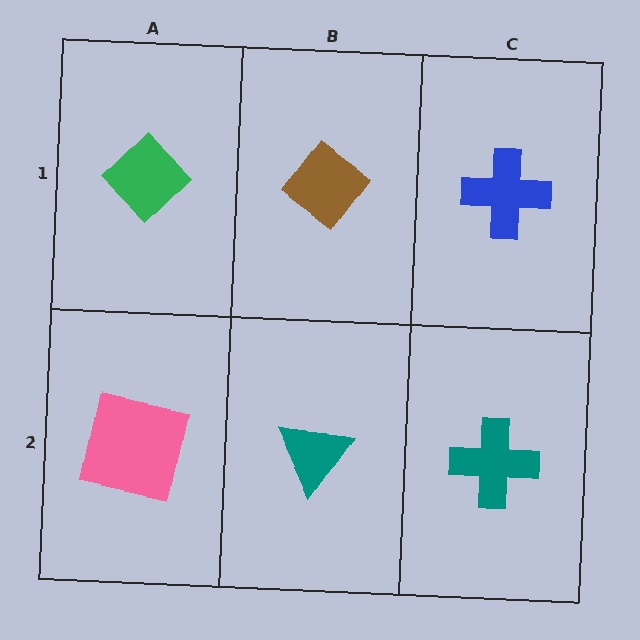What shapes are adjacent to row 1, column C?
A teal cross (row 2, column C), a brown diamond (row 1, column B).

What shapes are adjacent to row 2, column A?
A green diamond (row 1, column A), a teal triangle (row 2, column B).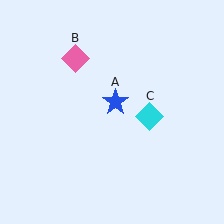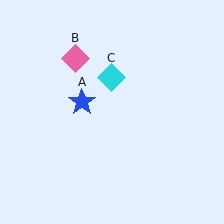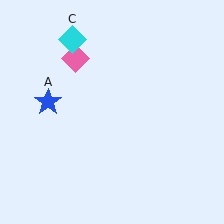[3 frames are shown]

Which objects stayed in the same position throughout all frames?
Pink diamond (object B) remained stationary.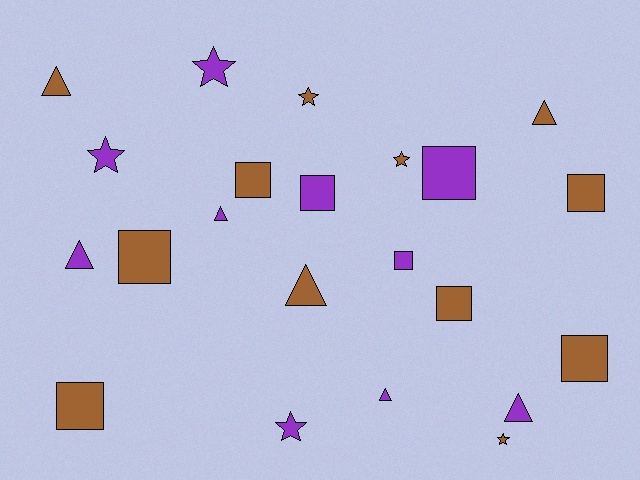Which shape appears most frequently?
Square, with 9 objects.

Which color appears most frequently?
Brown, with 12 objects.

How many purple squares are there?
There are 3 purple squares.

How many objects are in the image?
There are 22 objects.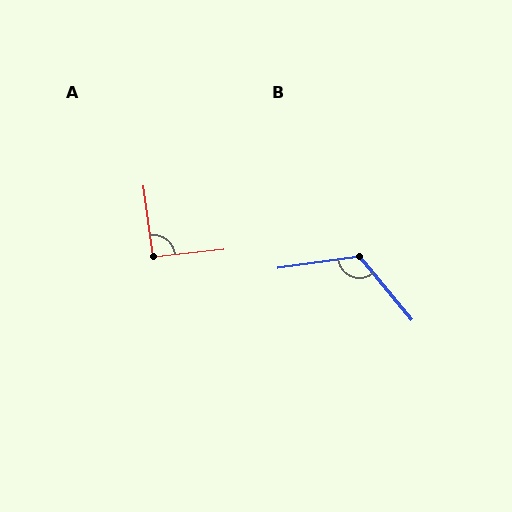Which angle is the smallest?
A, at approximately 91 degrees.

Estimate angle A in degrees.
Approximately 91 degrees.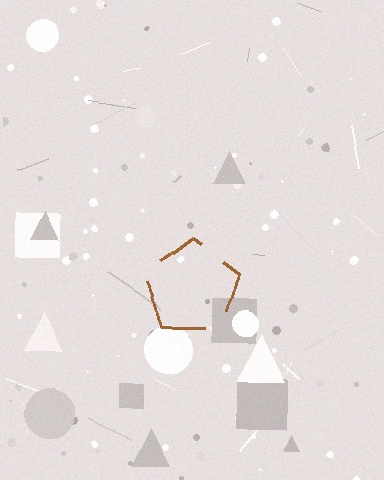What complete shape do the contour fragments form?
The contour fragments form a pentagon.